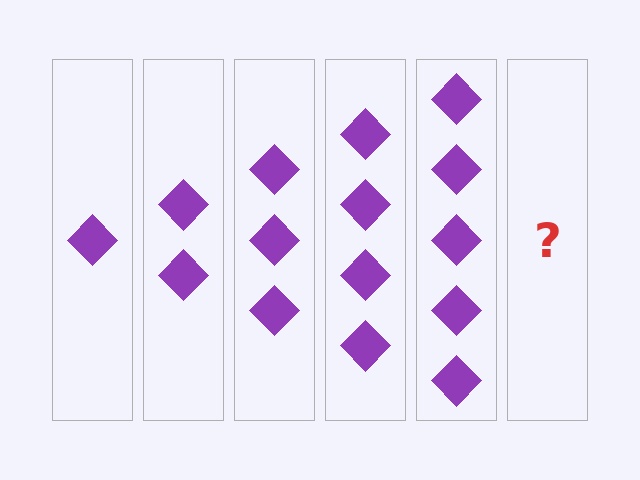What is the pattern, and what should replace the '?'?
The pattern is that each step adds one more diamond. The '?' should be 6 diamonds.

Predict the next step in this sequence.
The next step is 6 diamonds.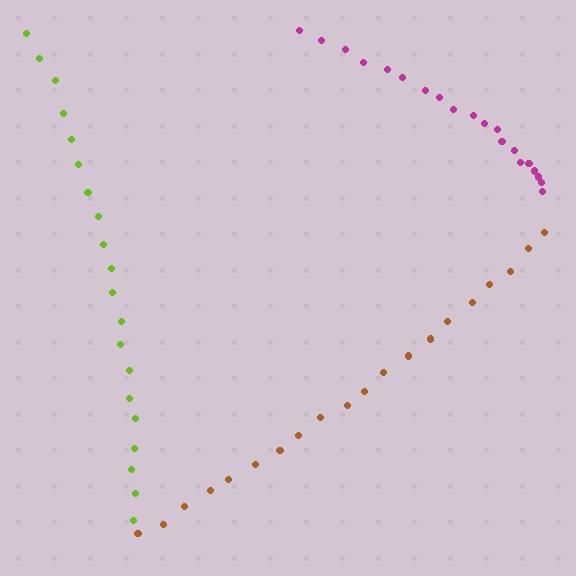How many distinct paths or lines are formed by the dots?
There are 3 distinct paths.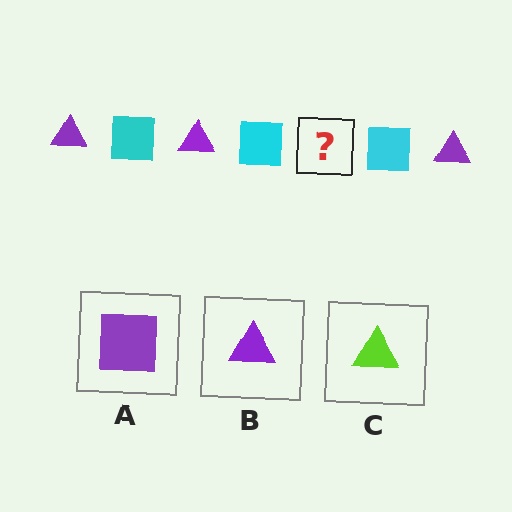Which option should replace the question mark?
Option B.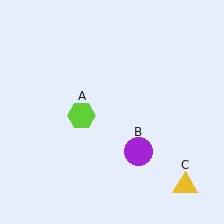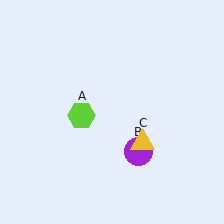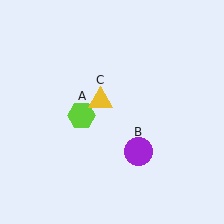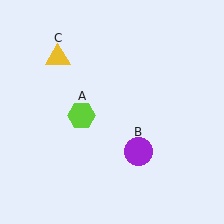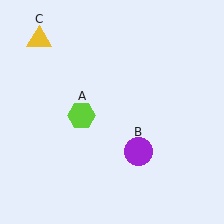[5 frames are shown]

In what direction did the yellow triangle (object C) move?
The yellow triangle (object C) moved up and to the left.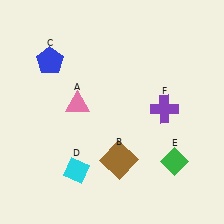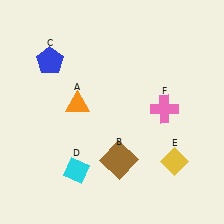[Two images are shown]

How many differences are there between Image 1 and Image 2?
There are 3 differences between the two images.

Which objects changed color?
A changed from pink to orange. E changed from green to yellow. F changed from purple to pink.